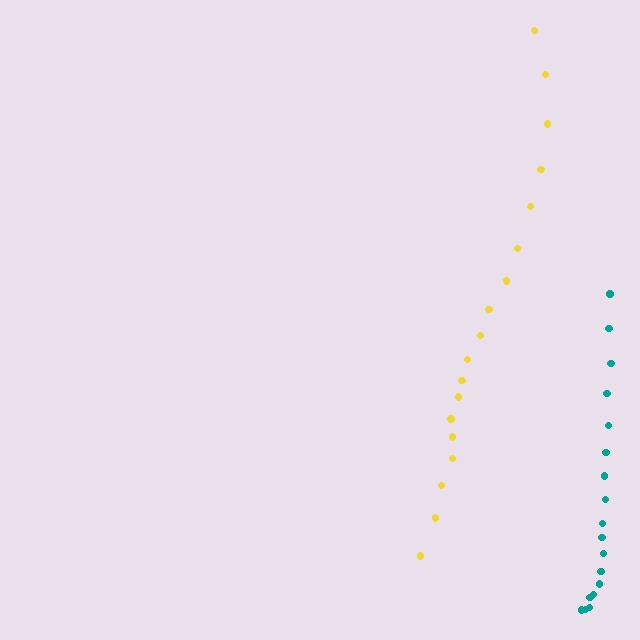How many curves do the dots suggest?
There are 2 distinct paths.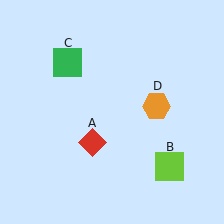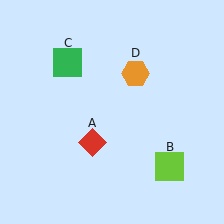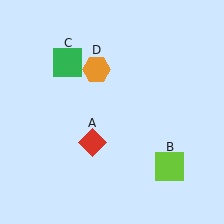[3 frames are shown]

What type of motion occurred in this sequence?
The orange hexagon (object D) rotated counterclockwise around the center of the scene.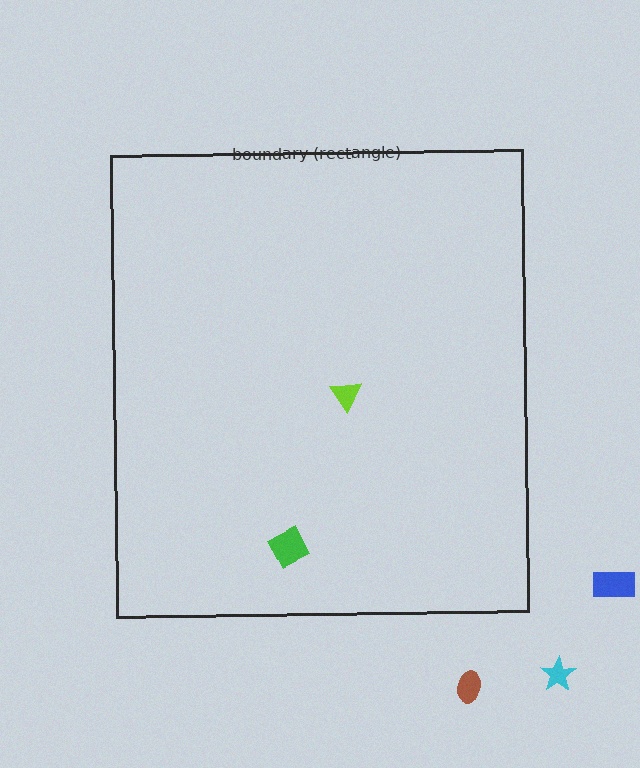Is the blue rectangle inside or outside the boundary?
Outside.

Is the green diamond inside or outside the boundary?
Inside.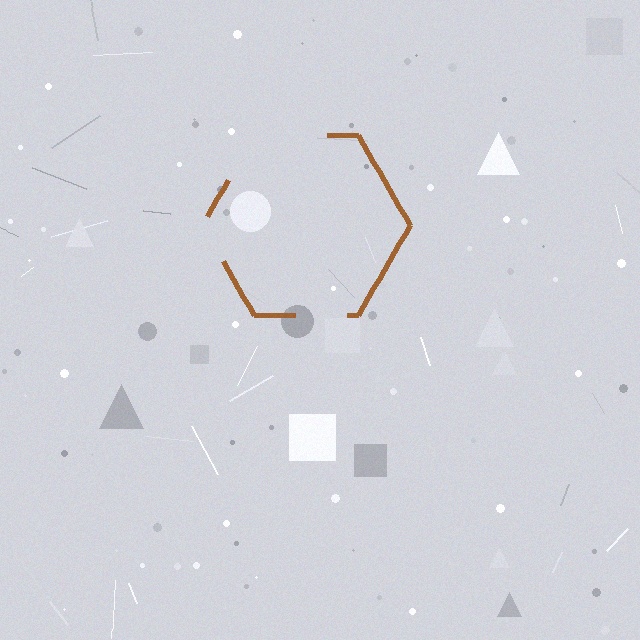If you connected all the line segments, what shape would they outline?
They would outline a hexagon.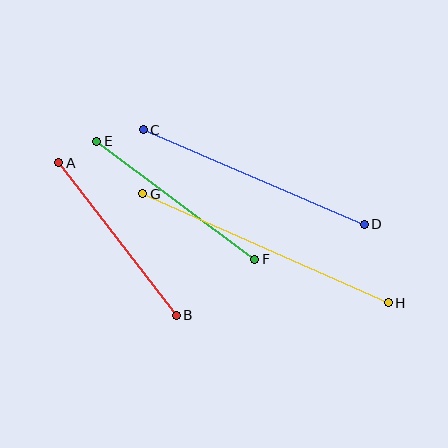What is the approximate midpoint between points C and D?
The midpoint is at approximately (254, 177) pixels.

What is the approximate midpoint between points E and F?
The midpoint is at approximately (176, 200) pixels.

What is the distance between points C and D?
The distance is approximately 241 pixels.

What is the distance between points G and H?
The distance is approximately 269 pixels.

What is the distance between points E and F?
The distance is approximately 197 pixels.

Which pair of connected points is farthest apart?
Points G and H are farthest apart.